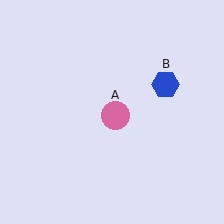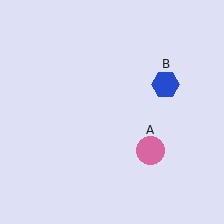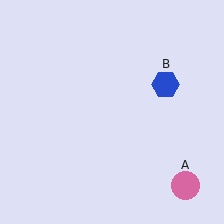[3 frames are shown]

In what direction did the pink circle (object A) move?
The pink circle (object A) moved down and to the right.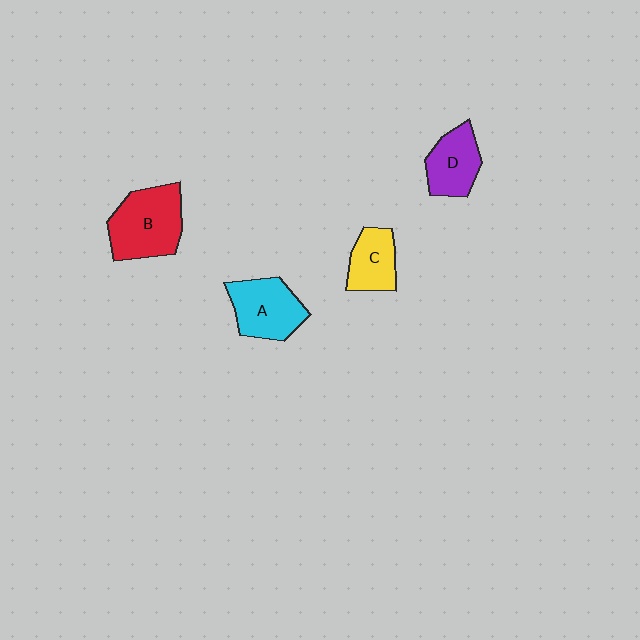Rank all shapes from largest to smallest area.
From largest to smallest: B (red), A (cyan), D (purple), C (yellow).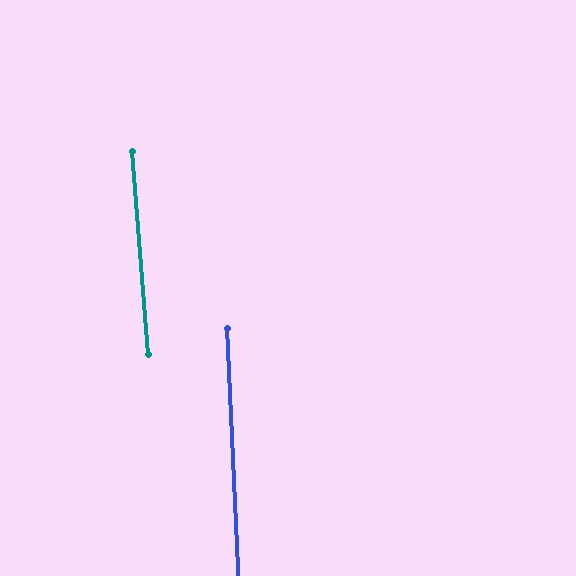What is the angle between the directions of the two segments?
Approximately 2 degrees.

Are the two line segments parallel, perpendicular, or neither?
Parallel — their directions differ by only 1.8°.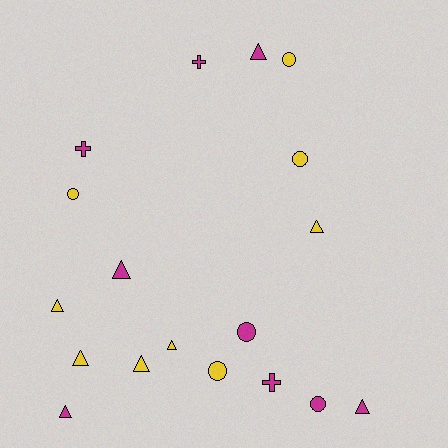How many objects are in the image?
There are 18 objects.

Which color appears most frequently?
Yellow, with 9 objects.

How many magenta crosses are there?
There are 3 magenta crosses.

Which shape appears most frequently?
Triangle, with 9 objects.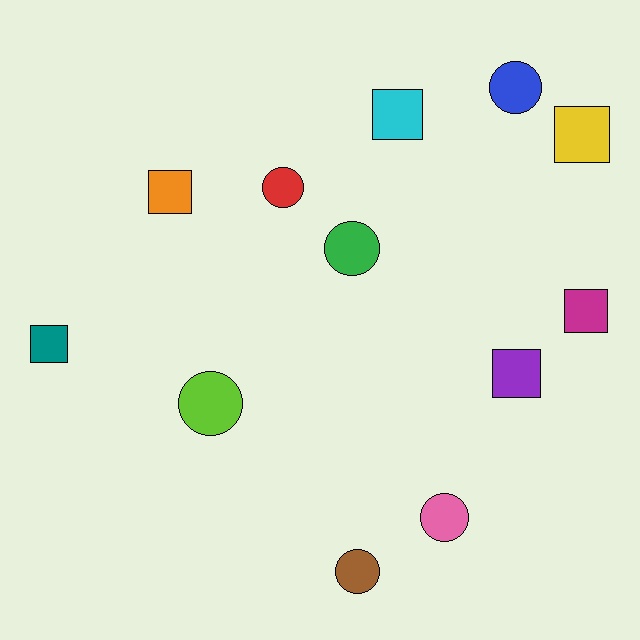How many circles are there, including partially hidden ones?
There are 6 circles.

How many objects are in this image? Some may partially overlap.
There are 12 objects.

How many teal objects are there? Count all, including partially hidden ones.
There is 1 teal object.